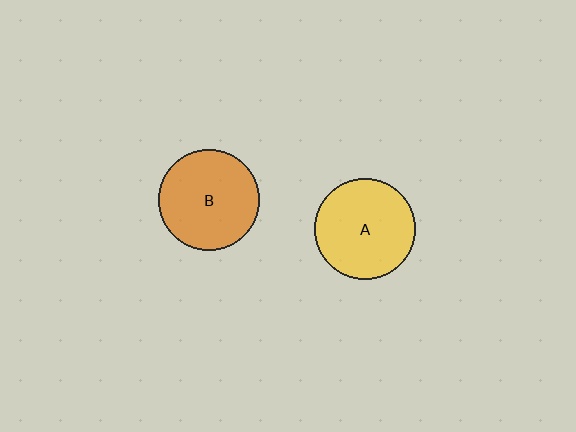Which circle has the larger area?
Circle B (orange).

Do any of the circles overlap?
No, none of the circles overlap.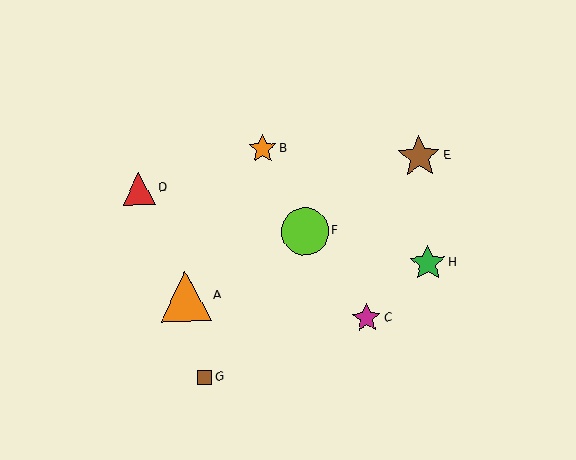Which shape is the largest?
The orange triangle (labeled A) is the largest.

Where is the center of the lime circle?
The center of the lime circle is at (305, 231).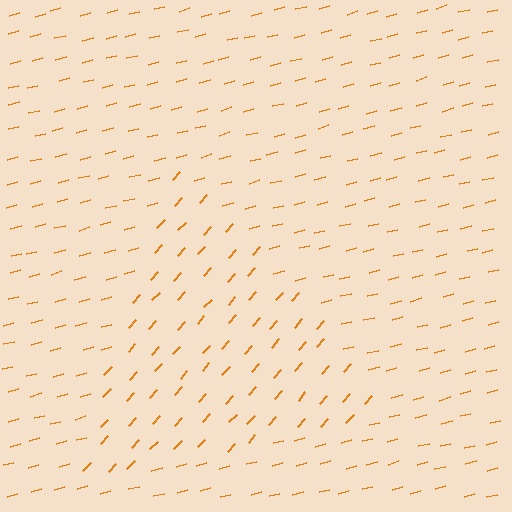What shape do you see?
I see a triangle.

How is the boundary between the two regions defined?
The boundary is defined purely by a change in line orientation (approximately 33 degrees difference). All lines are the same color and thickness.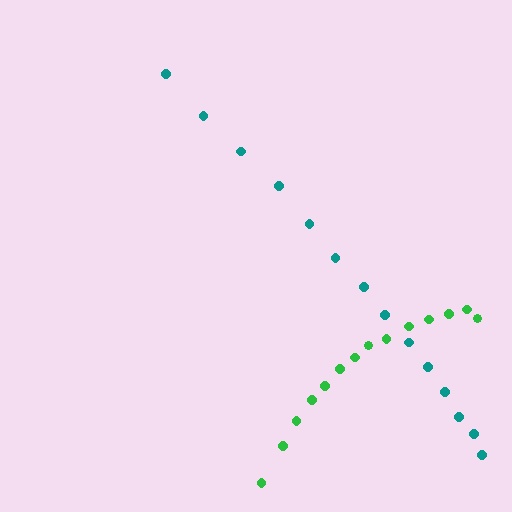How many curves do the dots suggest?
There are 2 distinct paths.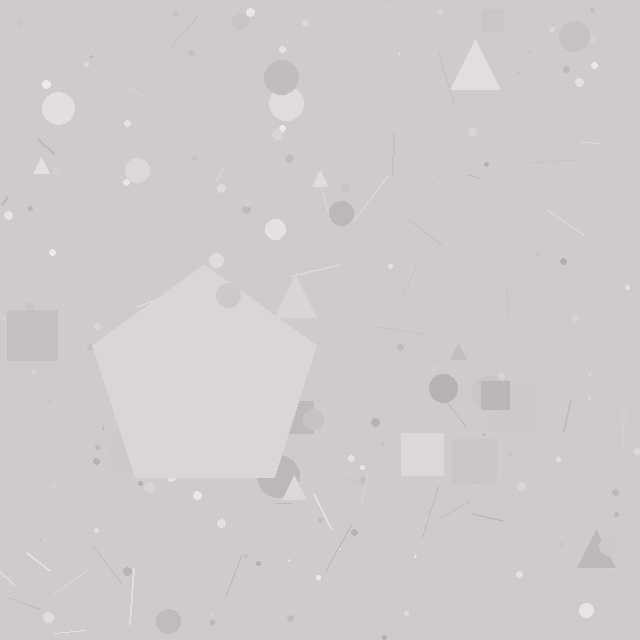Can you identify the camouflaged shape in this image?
The camouflaged shape is a pentagon.